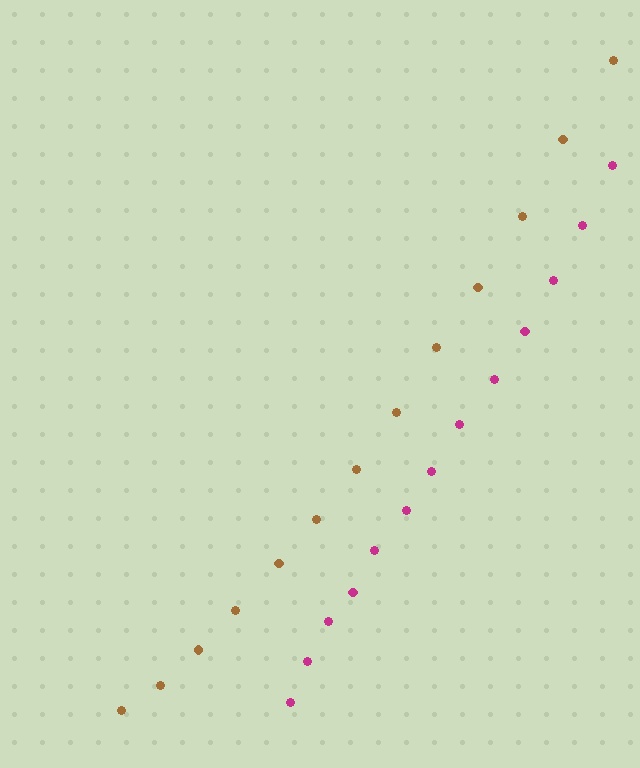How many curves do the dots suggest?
There are 2 distinct paths.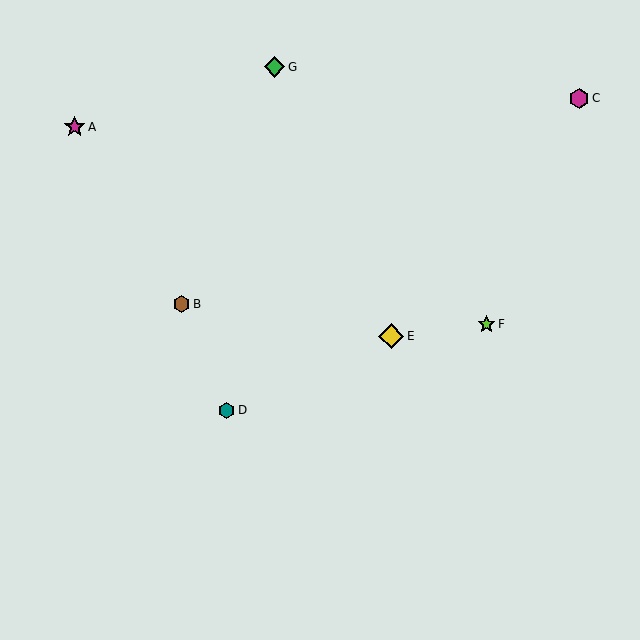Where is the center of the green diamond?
The center of the green diamond is at (275, 67).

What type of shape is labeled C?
Shape C is a magenta hexagon.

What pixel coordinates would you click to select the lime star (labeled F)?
Click at (487, 324) to select the lime star F.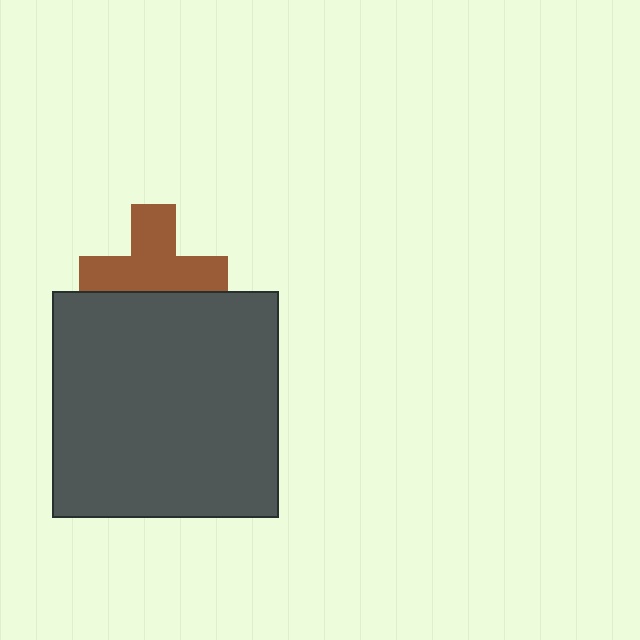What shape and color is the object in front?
The object in front is a dark gray square.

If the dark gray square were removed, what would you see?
You would see the complete brown cross.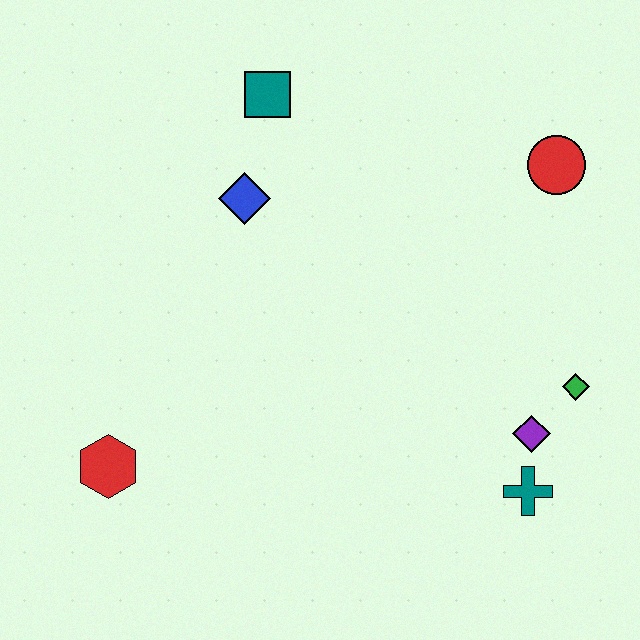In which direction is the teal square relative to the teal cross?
The teal square is above the teal cross.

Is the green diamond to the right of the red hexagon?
Yes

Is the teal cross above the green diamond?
No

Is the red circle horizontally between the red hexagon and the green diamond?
Yes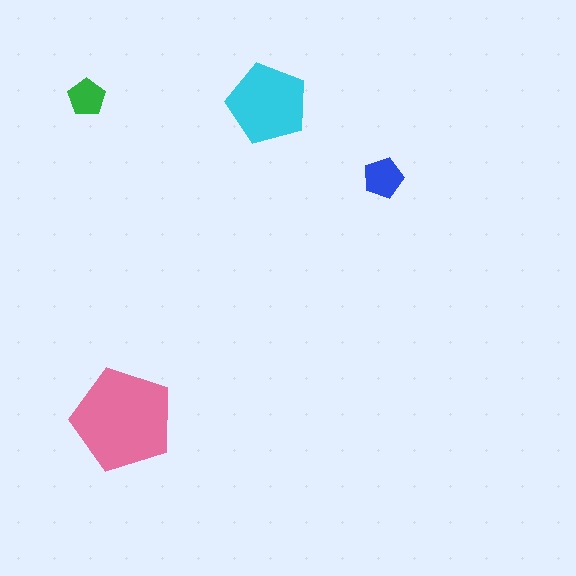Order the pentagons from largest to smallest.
the pink one, the cyan one, the blue one, the green one.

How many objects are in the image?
There are 4 objects in the image.